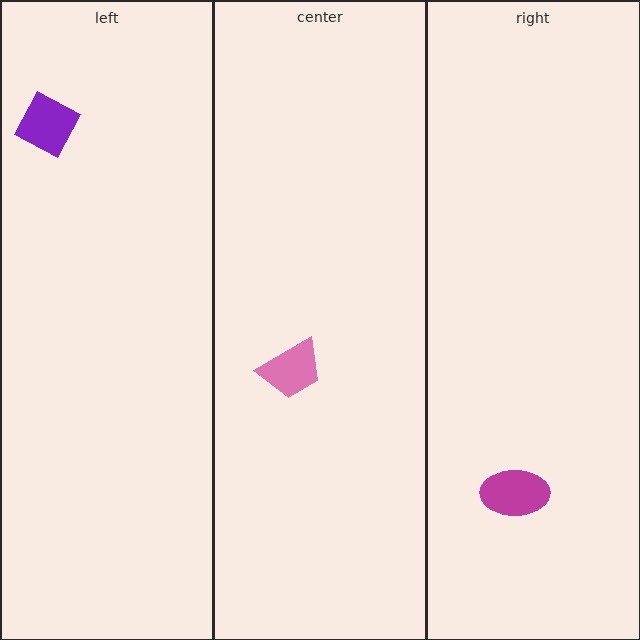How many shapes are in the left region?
1.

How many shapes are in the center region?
1.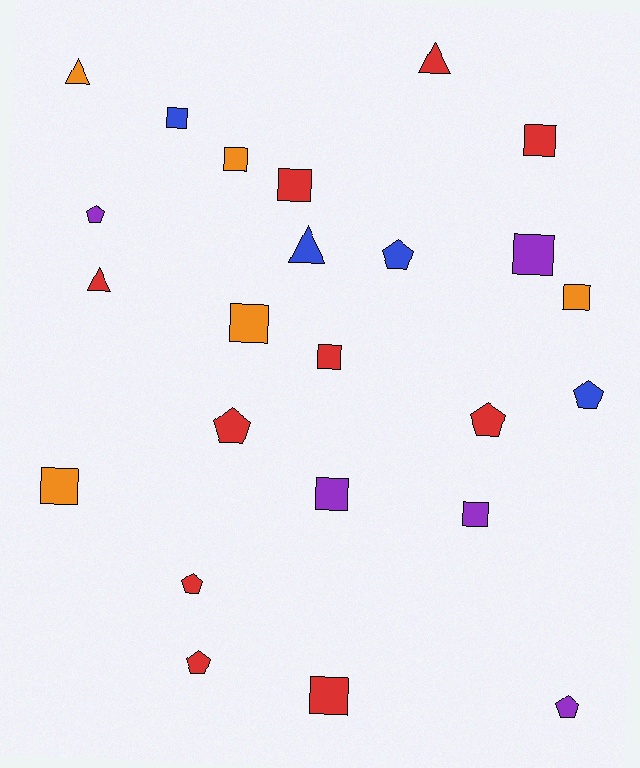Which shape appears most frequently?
Square, with 12 objects.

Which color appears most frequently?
Red, with 10 objects.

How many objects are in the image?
There are 24 objects.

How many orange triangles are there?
There is 1 orange triangle.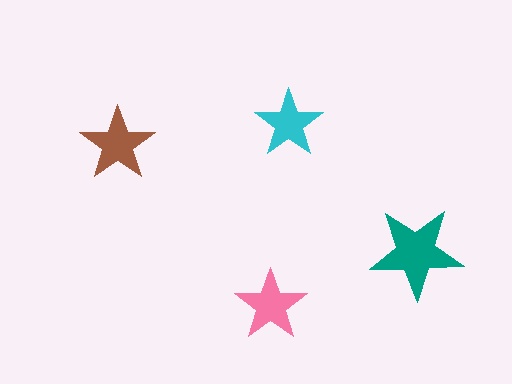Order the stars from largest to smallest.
the teal one, the brown one, the pink one, the cyan one.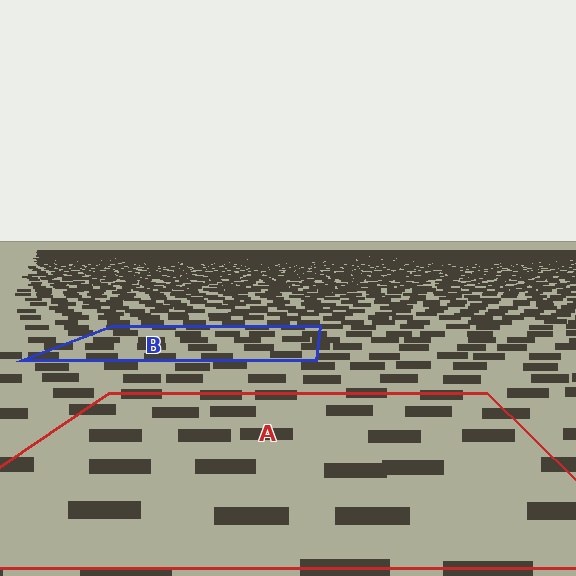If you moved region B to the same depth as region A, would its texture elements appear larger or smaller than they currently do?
They would appear larger. At a closer depth, the same texture elements are projected at a bigger on-screen size.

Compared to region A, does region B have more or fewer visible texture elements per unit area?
Region B has more texture elements per unit area — they are packed more densely because it is farther away.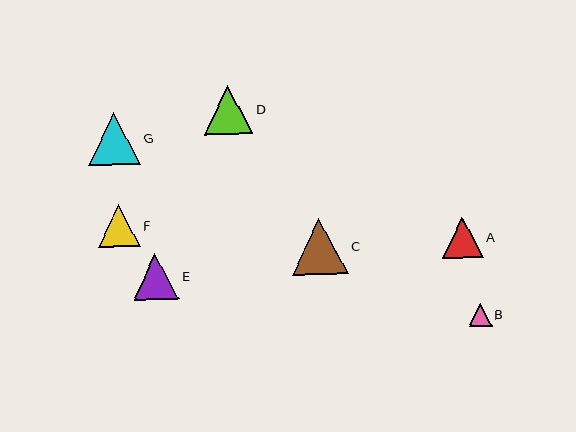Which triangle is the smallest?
Triangle B is the smallest with a size of approximately 22 pixels.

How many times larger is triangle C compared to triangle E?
Triangle C is approximately 1.2 times the size of triangle E.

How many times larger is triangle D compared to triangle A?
Triangle D is approximately 1.2 times the size of triangle A.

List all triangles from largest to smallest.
From largest to smallest: C, G, D, E, F, A, B.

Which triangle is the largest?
Triangle C is the largest with a size of approximately 56 pixels.